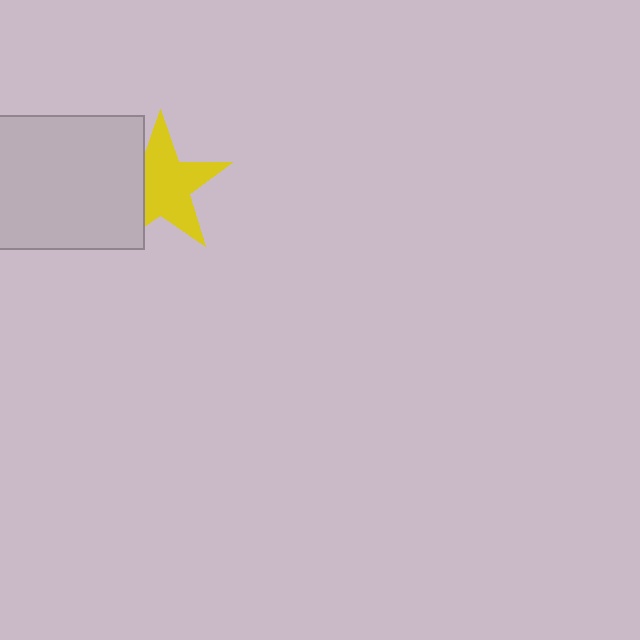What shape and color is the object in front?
The object in front is a light gray rectangle.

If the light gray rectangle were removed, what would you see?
You would see the complete yellow star.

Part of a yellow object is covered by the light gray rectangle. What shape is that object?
It is a star.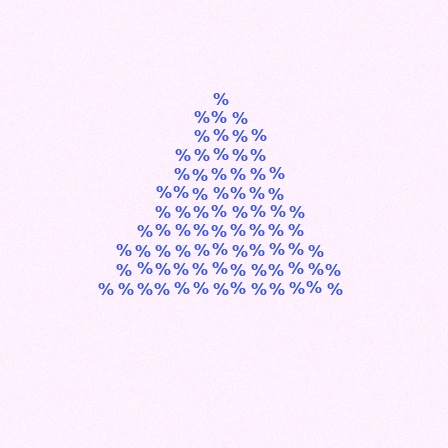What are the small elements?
The small elements are percent signs.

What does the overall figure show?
The overall figure shows a triangle.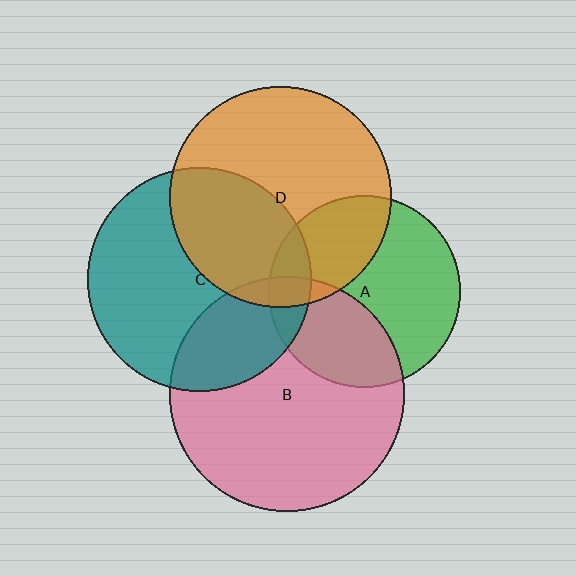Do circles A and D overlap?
Yes.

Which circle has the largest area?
Circle B (pink).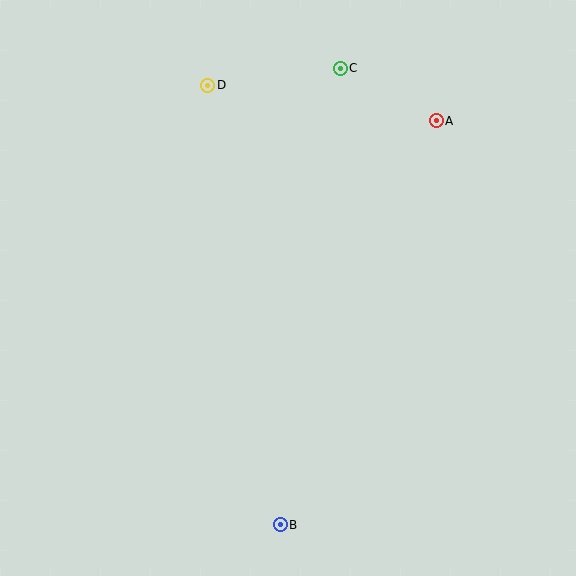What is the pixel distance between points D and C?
The distance between D and C is 134 pixels.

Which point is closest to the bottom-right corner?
Point B is closest to the bottom-right corner.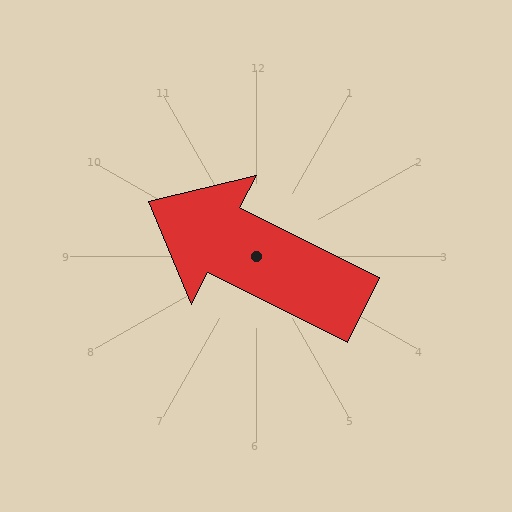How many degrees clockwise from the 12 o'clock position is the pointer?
Approximately 297 degrees.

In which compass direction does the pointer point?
Northwest.